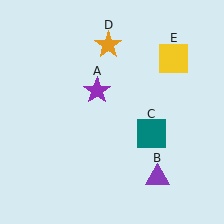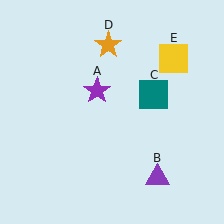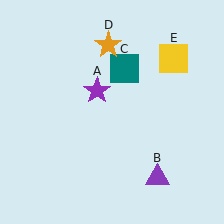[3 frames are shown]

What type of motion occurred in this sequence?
The teal square (object C) rotated counterclockwise around the center of the scene.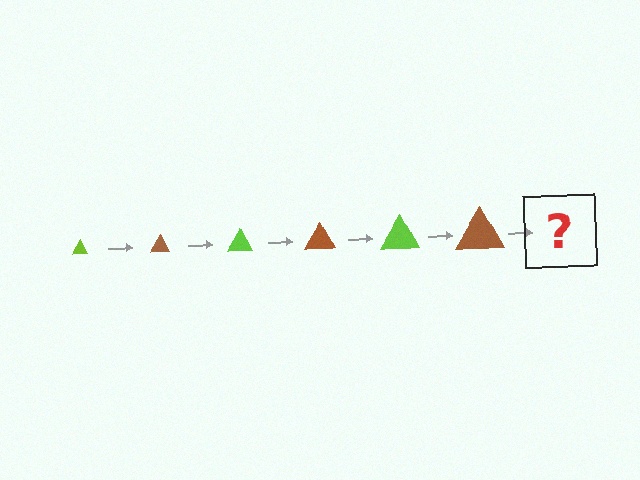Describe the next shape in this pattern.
It should be a lime triangle, larger than the previous one.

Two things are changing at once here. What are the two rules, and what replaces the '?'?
The two rules are that the triangle grows larger each step and the color cycles through lime and brown. The '?' should be a lime triangle, larger than the previous one.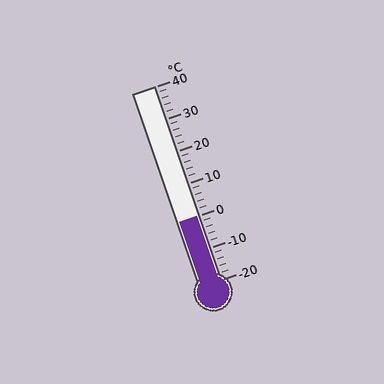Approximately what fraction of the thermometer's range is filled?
The thermometer is filled to approximately 35% of its range.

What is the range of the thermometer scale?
The thermometer scale ranges from -20°C to 40°C.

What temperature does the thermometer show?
The thermometer shows approximately 0°C.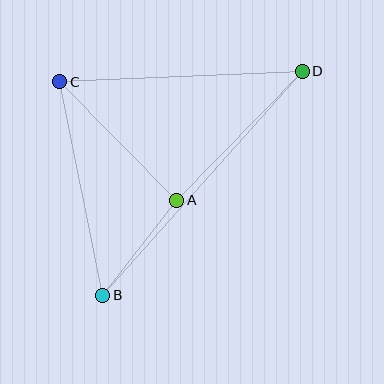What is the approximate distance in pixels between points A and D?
The distance between A and D is approximately 180 pixels.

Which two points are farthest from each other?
Points B and D are farthest from each other.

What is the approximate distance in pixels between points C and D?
The distance between C and D is approximately 243 pixels.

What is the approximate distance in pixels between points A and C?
The distance between A and C is approximately 167 pixels.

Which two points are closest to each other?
Points A and B are closest to each other.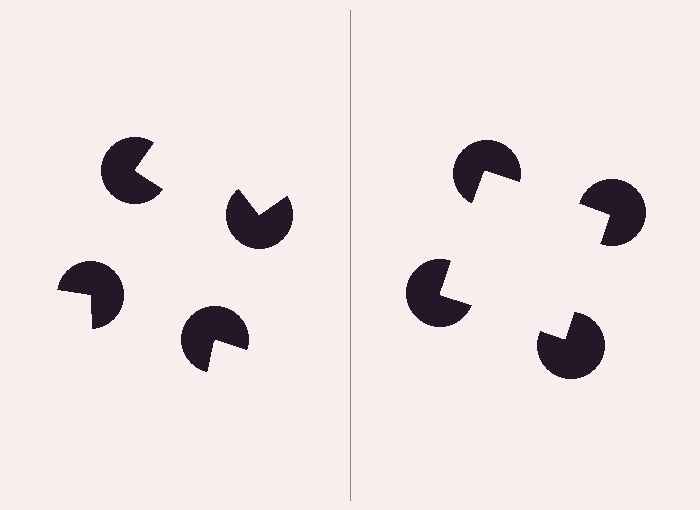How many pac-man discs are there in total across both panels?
8 — 4 on each side.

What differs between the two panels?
The pac-man discs are positioned identically on both sides; only the wedge orientations differ. On the right they align to a square; on the left they are misaligned.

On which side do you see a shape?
An illusory square appears on the right side. On the left side the wedge cuts are rotated, so no coherent shape forms.